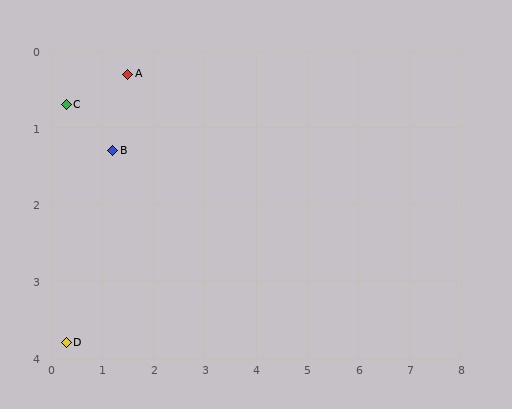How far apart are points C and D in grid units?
Points C and D are about 3.1 grid units apart.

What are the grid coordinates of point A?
Point A is at approximately (1.5, 0.3).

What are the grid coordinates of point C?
Point C is at approximately (0.3, 0.7).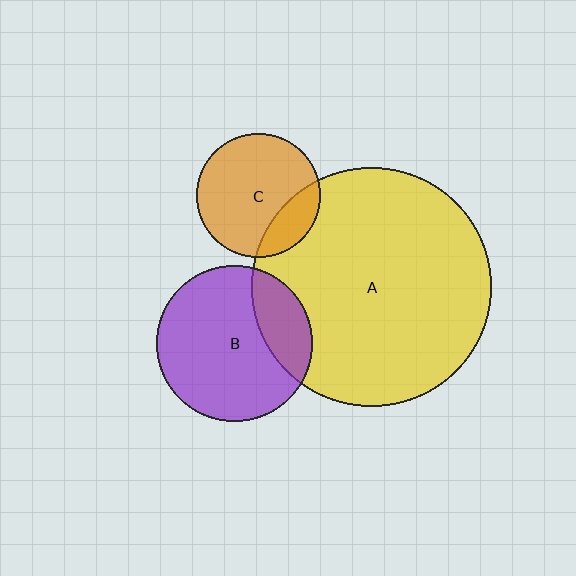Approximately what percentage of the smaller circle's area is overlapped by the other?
Approximately 20%.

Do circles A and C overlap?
Yes.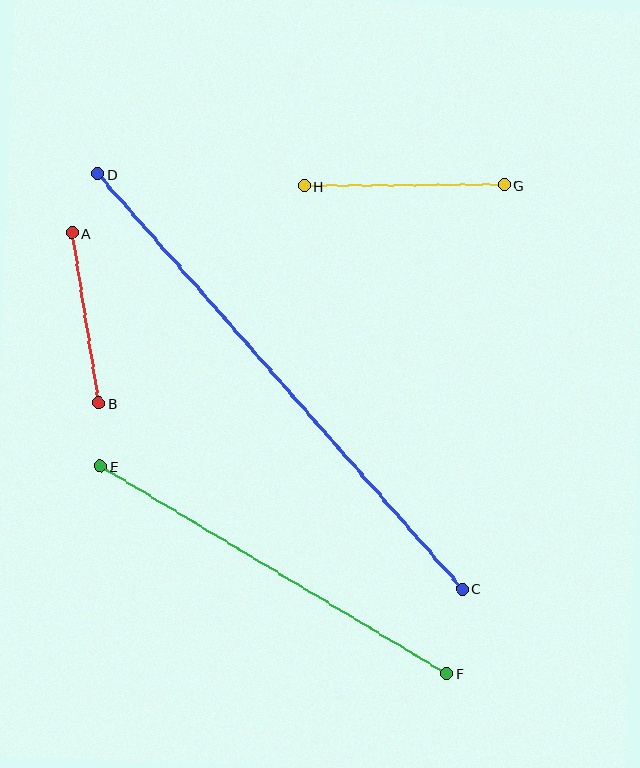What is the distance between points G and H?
The distance is approximately 200 pixels.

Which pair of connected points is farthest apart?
Points C and D are farthest apart.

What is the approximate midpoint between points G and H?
The midpoint is at approximately (404, 185) pixels.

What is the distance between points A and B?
The distance is approximately 172 pixels.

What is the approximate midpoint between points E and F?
The midpoint is at approximately (273, 570) pixels.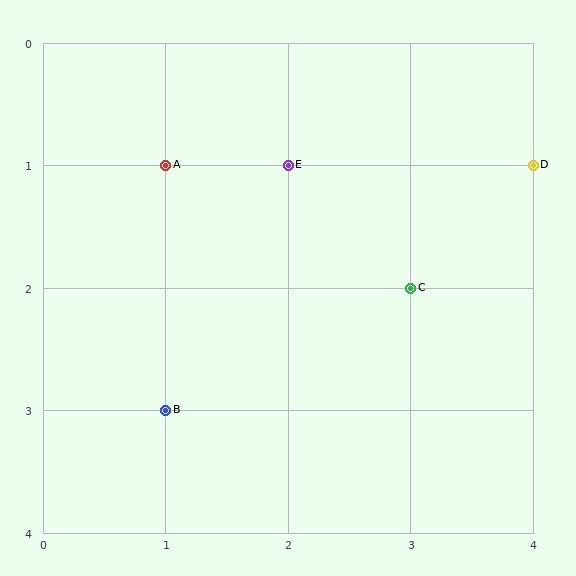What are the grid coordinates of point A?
Point A is at grid coordinates (1, 1).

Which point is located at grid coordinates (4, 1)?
Point D is at (4, 1).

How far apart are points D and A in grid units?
Points D and A are 3 columns apart.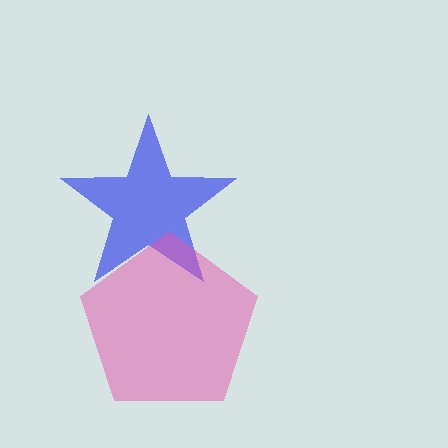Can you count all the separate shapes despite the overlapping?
Yes, there are 2 separate shapes.